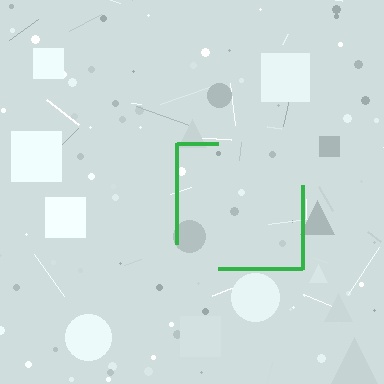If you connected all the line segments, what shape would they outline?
They would outline a square.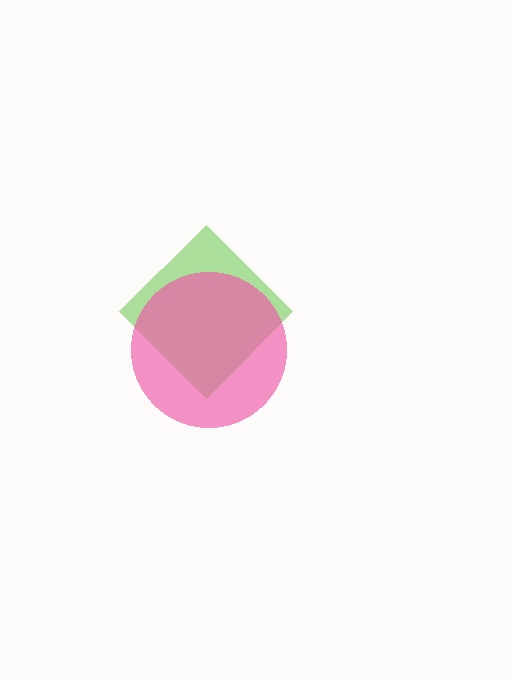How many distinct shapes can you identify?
There are 2 distinct shapes: a lime diamond, a pink circle.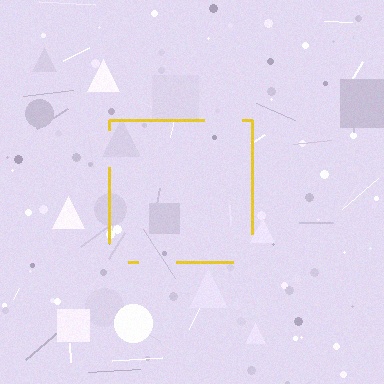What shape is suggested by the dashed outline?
The dashed outline suggests a square.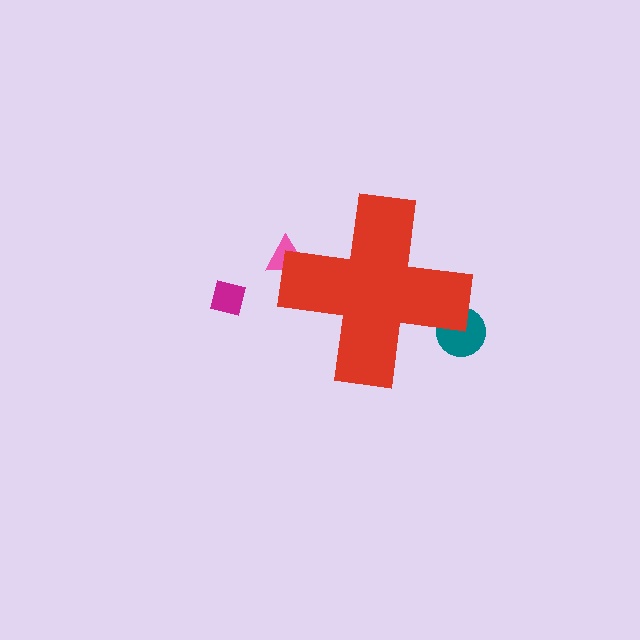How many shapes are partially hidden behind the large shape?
2 shapes are partially hidden.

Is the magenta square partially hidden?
No, the magenta square is fully visible.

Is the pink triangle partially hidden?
Yes, the pink triangle is partially hidden behind the red cross.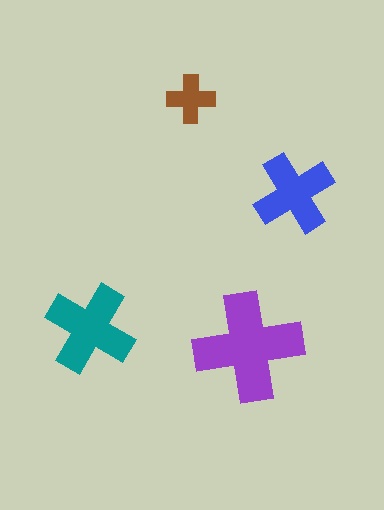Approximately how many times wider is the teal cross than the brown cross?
About 2 times wider.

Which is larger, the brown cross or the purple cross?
The purple one.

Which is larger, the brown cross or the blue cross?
The blue one.